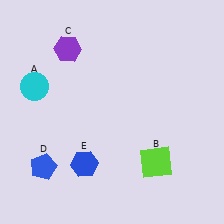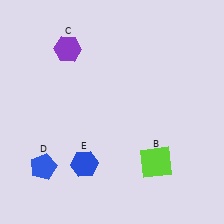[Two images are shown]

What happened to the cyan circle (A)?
The cyan circle (A) was removed in Image 2. It was in the top-left area of Image 1.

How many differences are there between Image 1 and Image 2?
There is 1 difference between the two images.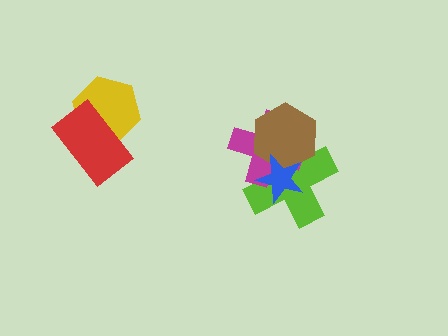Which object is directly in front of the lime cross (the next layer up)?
The magenta cross is directly in front of the lime cross.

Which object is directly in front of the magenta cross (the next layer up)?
The brown hexagon is directly in front of the magenta cross.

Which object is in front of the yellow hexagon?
The red rectangle is in front of the yellow hexagon.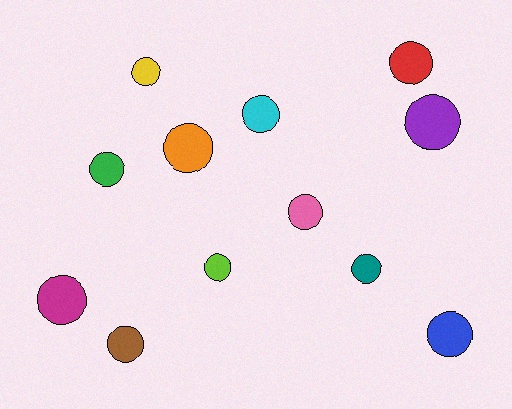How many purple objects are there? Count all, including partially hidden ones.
There is 1 purple object.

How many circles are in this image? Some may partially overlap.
There are 12 circles.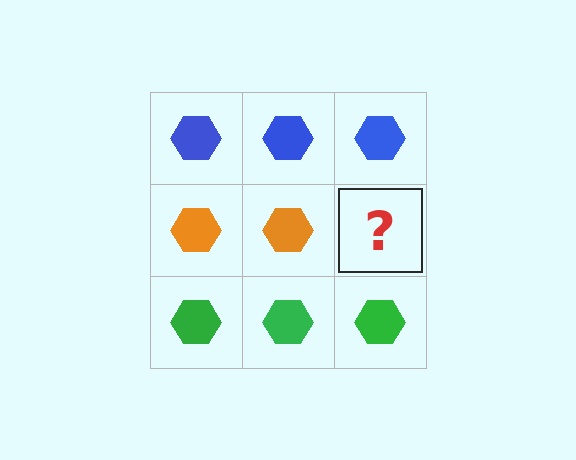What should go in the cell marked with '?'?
The missing cell should contain an orange hexagon.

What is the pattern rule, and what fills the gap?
The rule is that each row has a consistent color. The gap should be filled with an orange hexagon.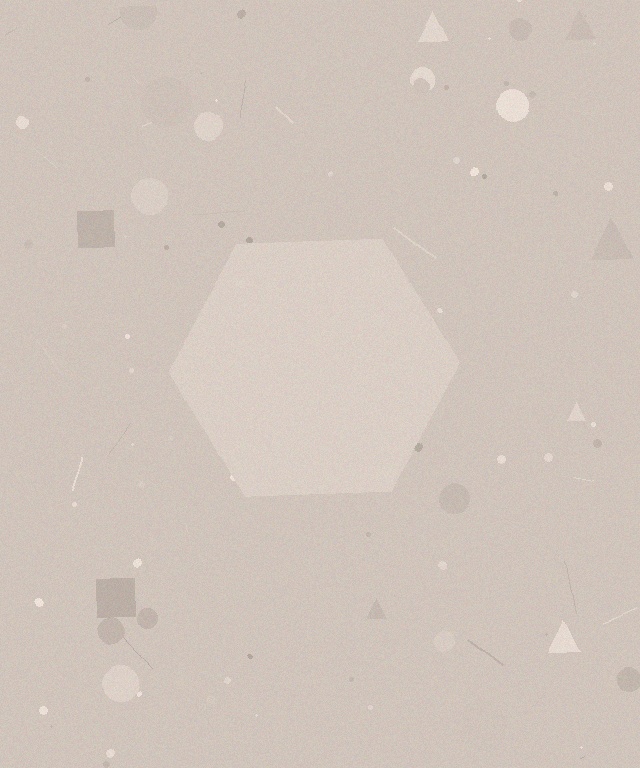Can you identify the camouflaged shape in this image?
The camouflaged shape is a hexagon.